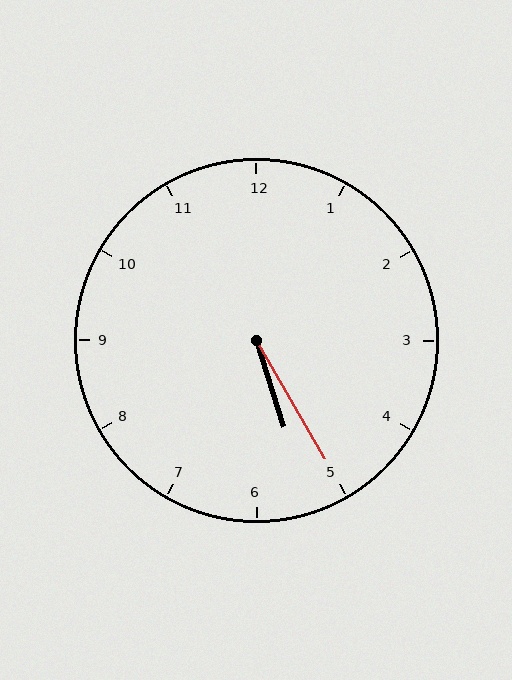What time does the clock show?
5:25.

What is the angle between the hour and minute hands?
Approximately 12 degrees.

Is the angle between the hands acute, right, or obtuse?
It is acute.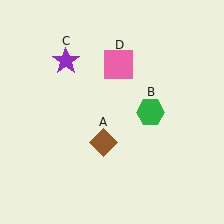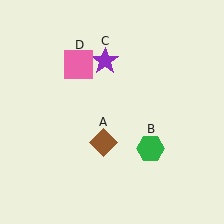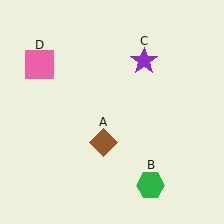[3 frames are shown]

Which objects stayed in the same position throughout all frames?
Brown diamond (object A) remained stationary.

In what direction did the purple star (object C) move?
The purple star (object C) moved right.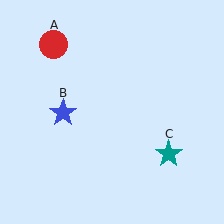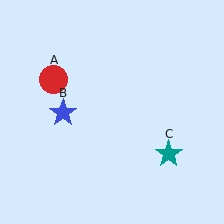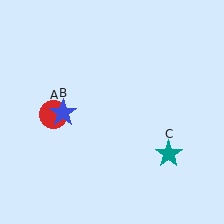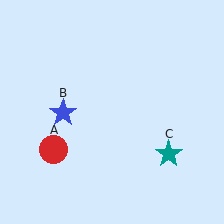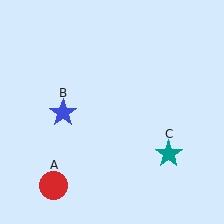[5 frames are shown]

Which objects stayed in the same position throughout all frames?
Blue star (object B) and teal star (object C) remained stationary.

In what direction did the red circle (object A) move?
The red circle (object A) moved down.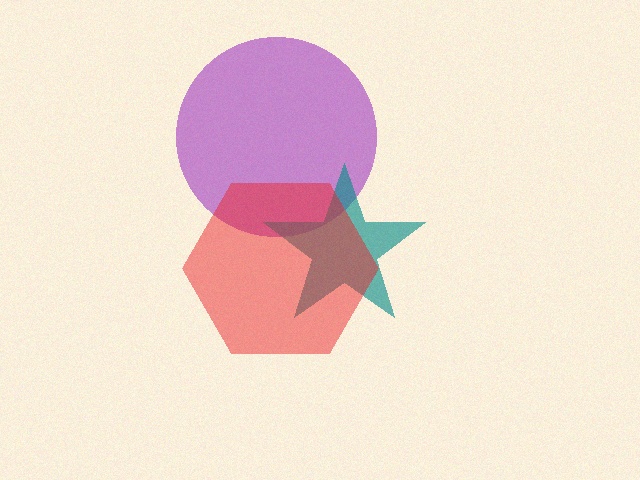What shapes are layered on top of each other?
The layered shapes are: a purple circle, a teal star, a red hexagon.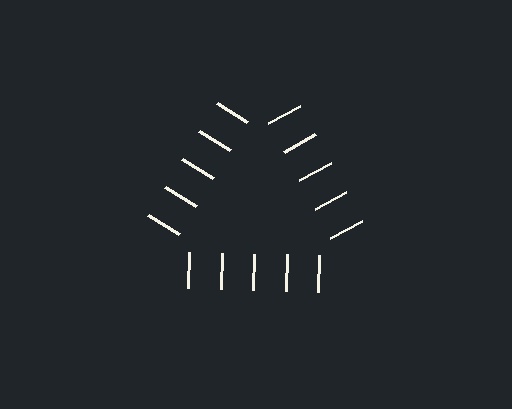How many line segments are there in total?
15 — 5 along each of the 3 edges.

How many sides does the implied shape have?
3 sides — the line-ends trace a triangle.